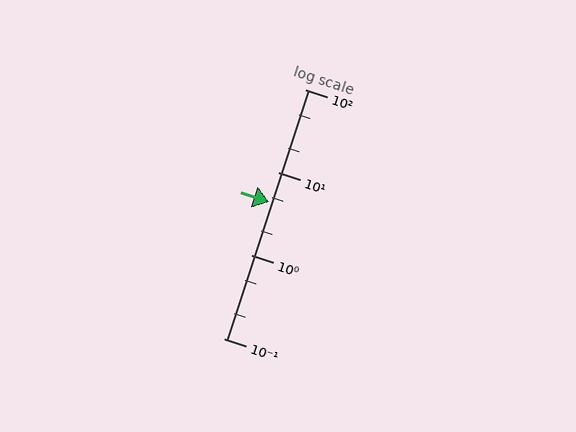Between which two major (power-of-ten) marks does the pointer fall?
The pointer is between 1 and 10.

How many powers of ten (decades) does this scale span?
The scale spans 3 decades, from 0.1 to 100.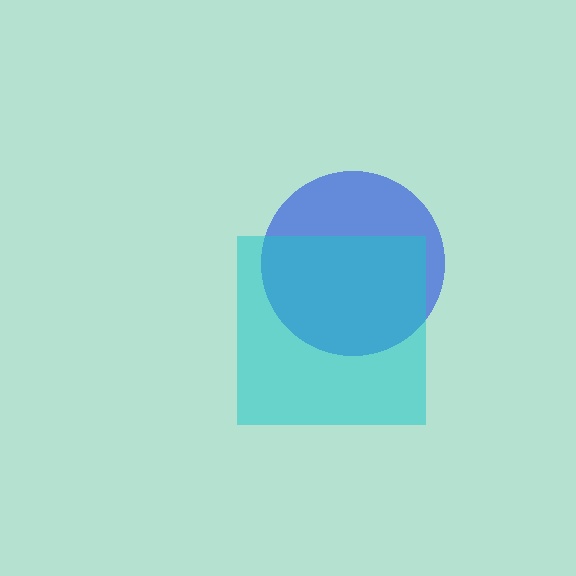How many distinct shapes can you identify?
There are 2 distinct shapes: a blue circle, a cyan square.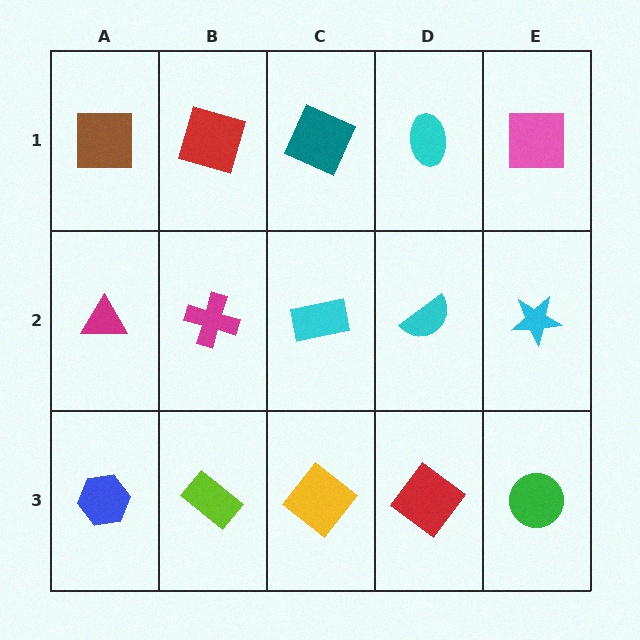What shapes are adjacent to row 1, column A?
A magenta triangle (row 2, column A), a red square (row 1, column B).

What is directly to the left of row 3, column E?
A red diamond.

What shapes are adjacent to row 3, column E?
A cyan star (row 2, column E), a red diamond (row 3, column D).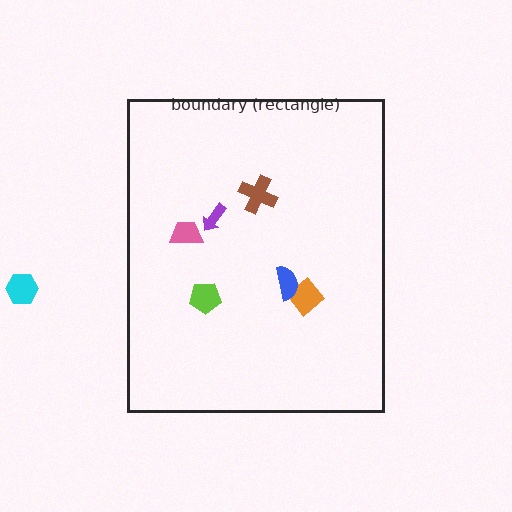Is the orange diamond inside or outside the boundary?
Inside.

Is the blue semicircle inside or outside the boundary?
Inside.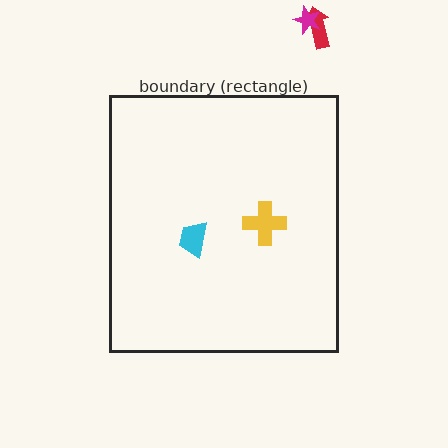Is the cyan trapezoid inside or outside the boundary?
Inside.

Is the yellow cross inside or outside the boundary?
Inside.